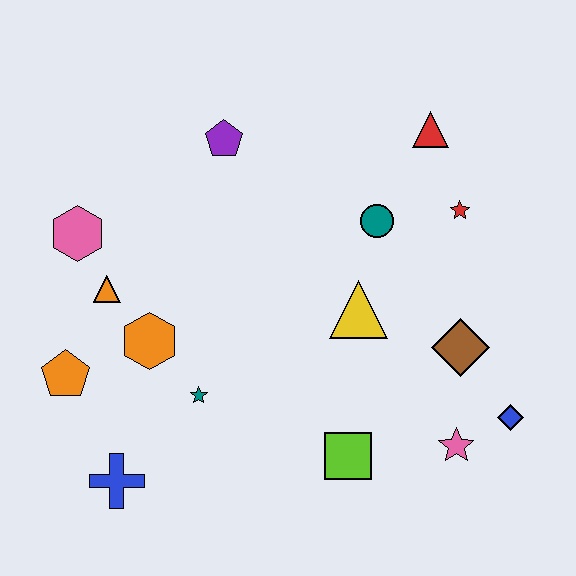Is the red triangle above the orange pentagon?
Yes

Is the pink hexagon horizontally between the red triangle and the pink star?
No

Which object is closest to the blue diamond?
The pink star is closest to the blue diamond.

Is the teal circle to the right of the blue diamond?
No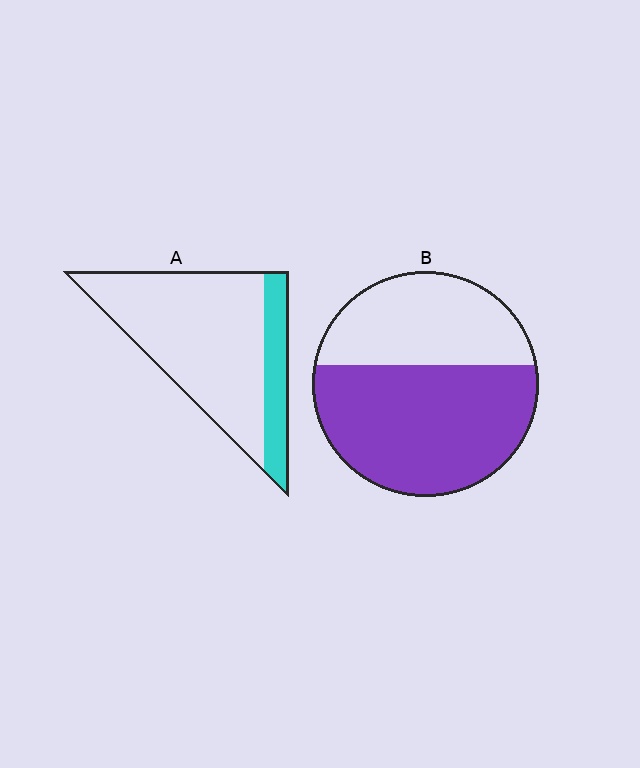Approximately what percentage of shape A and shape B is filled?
A is approximately 20% and B is approximately 60%.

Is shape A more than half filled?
No.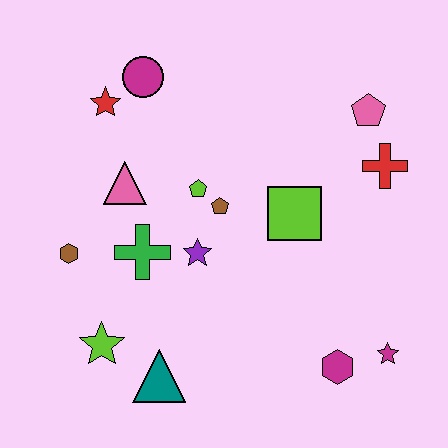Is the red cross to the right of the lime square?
Yes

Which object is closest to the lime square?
The brown pentagon is closest to the lime square.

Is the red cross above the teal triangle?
Yes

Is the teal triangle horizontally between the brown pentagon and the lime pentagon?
No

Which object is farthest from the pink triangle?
The magenta star is farthest from the pink triangle.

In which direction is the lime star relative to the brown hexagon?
The lime star is below the brown hexagon.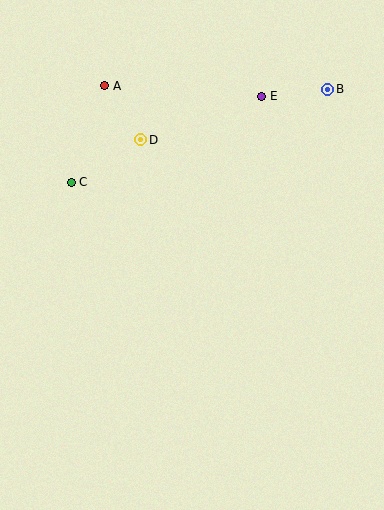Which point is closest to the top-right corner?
Point B is closest to the top-right corner.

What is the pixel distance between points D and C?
The distance between D and C is 81 pixels.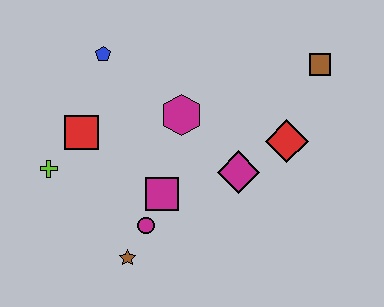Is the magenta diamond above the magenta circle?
Yes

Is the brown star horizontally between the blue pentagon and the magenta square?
Yes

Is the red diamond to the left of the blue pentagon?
No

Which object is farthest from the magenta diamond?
The lime cross is farthest from the magenta diamond.